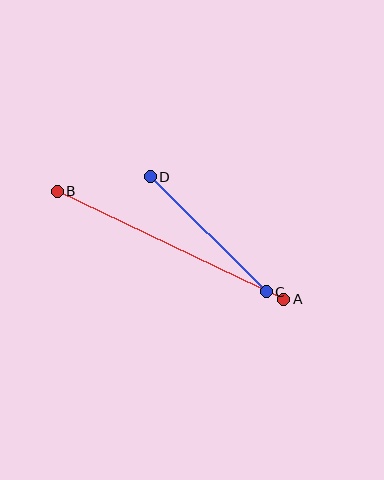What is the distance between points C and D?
The distance is approximately 163 pixels.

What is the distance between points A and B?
The distance is approximately 251 pixels.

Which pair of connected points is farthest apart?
Points A and B are farthest apart.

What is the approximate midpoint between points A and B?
The midpoint is at approximately (171, 245) pixels.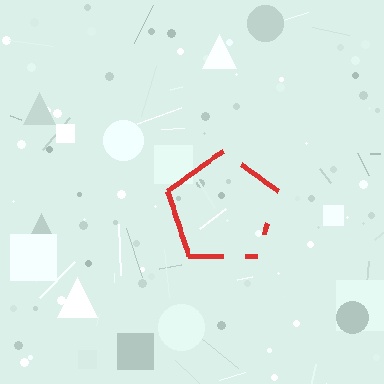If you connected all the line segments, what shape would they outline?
They would outline a pentagon.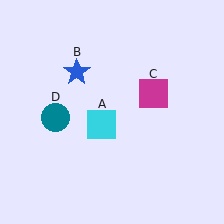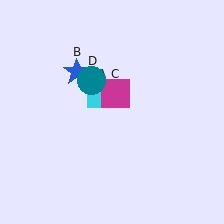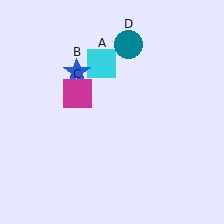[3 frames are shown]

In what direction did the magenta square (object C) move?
The magenta square (object C) moved left.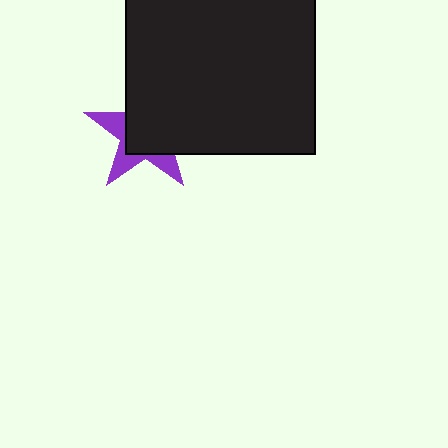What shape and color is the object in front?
The object in front is a black square.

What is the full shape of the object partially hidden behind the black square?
The partially hidden object is a purple star.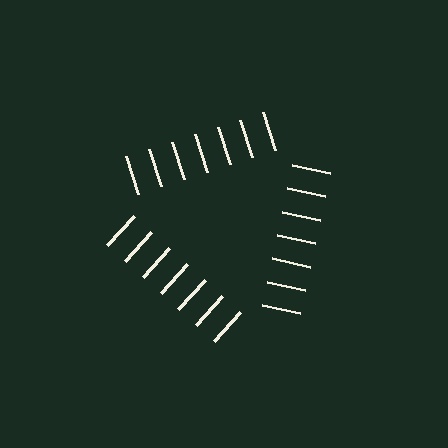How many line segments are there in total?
21 — 7 along each of the 3 edges.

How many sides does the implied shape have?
3 sides — the line-ends trace a triangle.